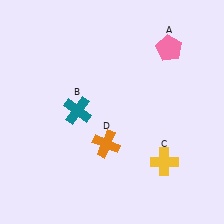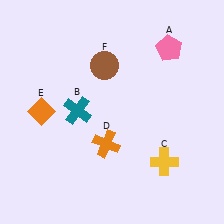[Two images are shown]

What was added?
An orange diamond (E), a brown circle (F) were added in Image 2.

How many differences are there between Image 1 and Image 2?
There are 2 differences between the two images.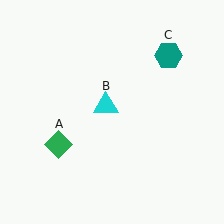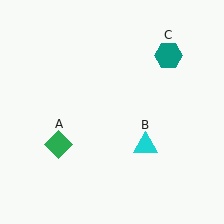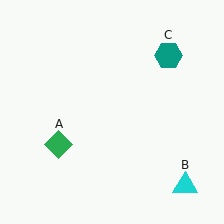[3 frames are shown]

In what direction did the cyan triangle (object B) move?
The cyan triangle (object B) moved down and to the right.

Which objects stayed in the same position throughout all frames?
Green diamond (object A) and teal hexagon (object C) remained stationary.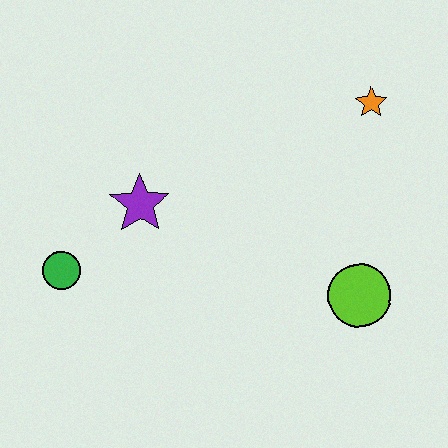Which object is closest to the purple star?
The green circle is closest to the purple star.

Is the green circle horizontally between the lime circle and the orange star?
No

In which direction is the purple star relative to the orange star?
The purple star is to the left of the orange star.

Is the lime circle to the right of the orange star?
No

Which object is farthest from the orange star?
The green circle is farthest from the orange star.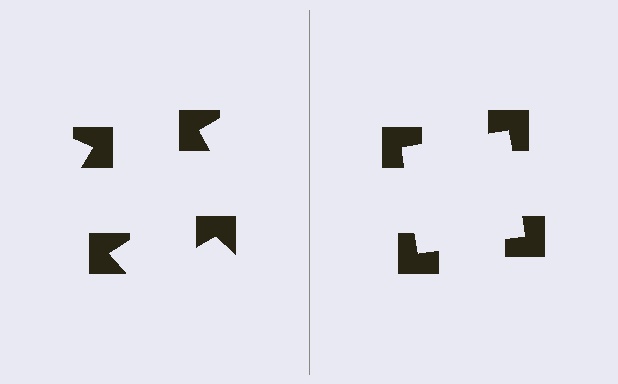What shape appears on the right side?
An illusory square.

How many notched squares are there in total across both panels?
8 — 4 on each side.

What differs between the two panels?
The notched squares are positioned identically on both sides; only the wedge orientations differ. On the right they align to a square; on the left they are misaligned.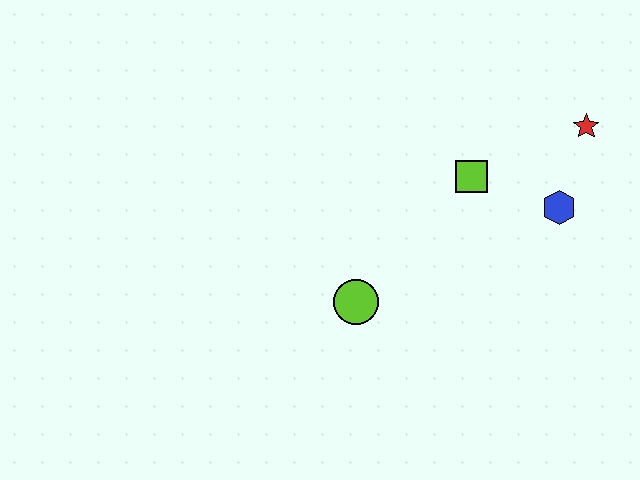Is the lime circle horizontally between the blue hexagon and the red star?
No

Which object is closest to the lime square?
The blue hexagon is closest to the lime square.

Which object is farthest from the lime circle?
The red star is farthest from the lime circle.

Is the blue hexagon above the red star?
No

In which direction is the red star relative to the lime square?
The red star is to the right of the lime square.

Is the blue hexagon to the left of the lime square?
No